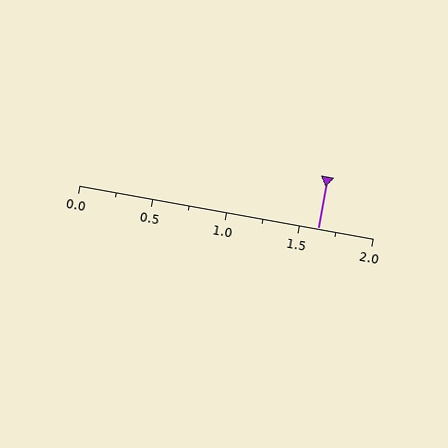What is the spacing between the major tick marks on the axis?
The major ticks are spaced 0.5 apart.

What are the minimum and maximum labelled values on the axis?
The axis runs from 0.0 to 2.0.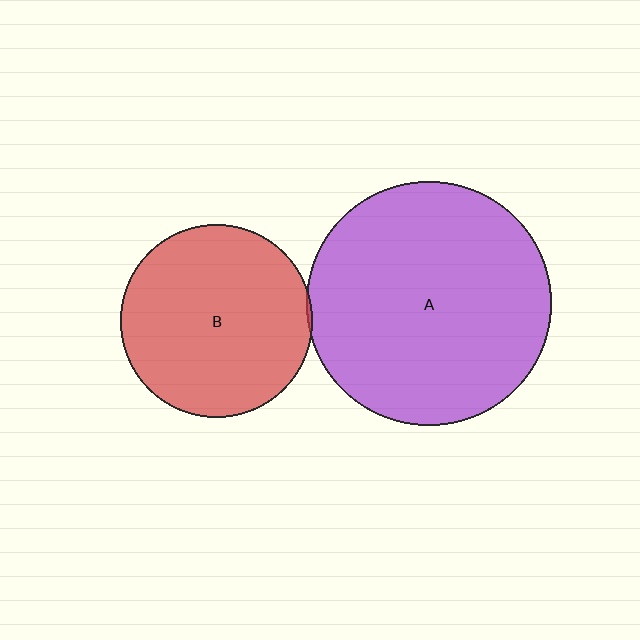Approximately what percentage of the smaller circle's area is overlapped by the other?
Approximately 5%.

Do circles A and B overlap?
Yes.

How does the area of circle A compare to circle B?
Approximately 1.6 times.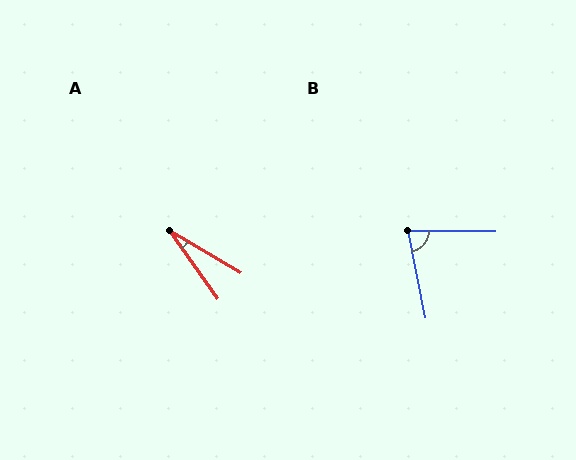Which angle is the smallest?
A, at approximately 24 degrees.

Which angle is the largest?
B, at approximately 78 degrees.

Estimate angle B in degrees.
Approximately 78 degrees.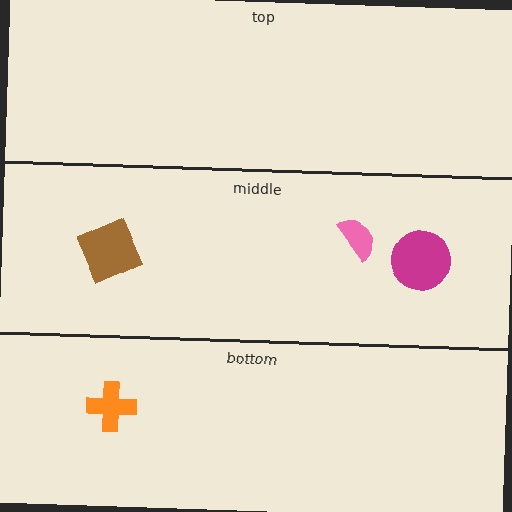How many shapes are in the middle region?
3.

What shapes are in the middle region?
The brown square, the pink semicircle, the magenta circle.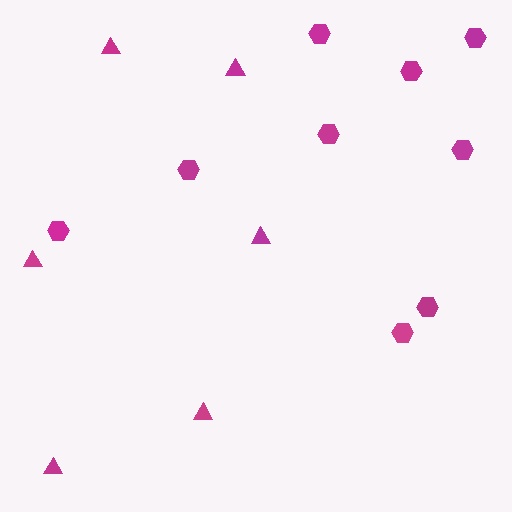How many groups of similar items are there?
There are 2 groups: one group of triangles (6) and one group of hexagons (9).